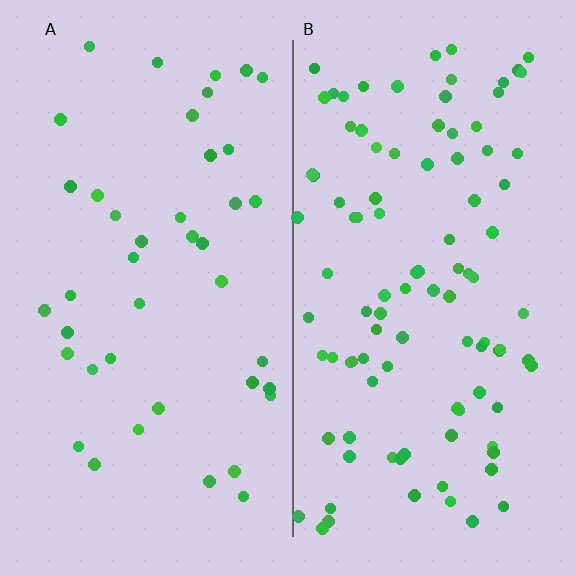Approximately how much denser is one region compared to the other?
Approximately 2.4× — region B over region A.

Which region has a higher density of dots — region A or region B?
B (the right).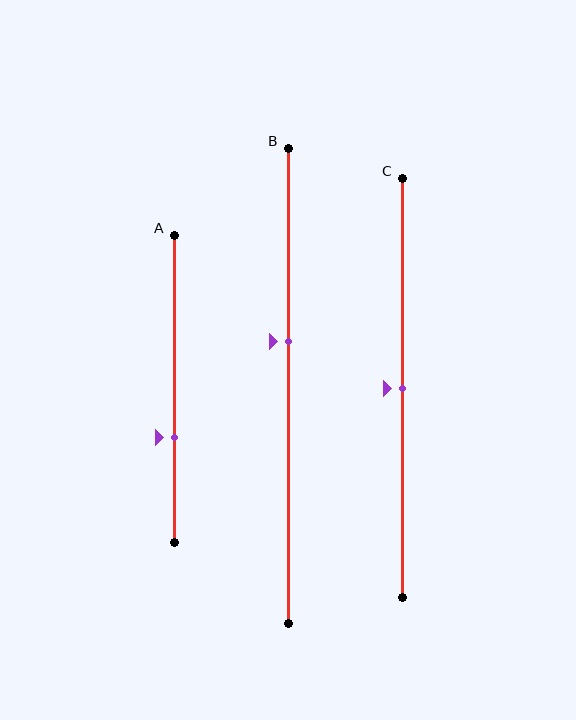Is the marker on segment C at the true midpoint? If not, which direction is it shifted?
Yes, the marker on segment C is at the true midpoint.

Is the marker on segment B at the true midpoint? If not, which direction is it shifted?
No, the marker on segment B is shifted upward by about 9% of the segment length.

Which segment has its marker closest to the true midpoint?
Segment C has its marker closest to the true midpoint.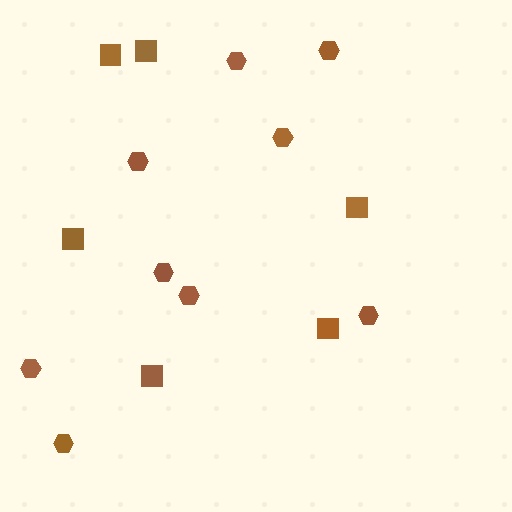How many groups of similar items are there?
There are 2 groups: one group of squares (6) and one group of hexagons (9).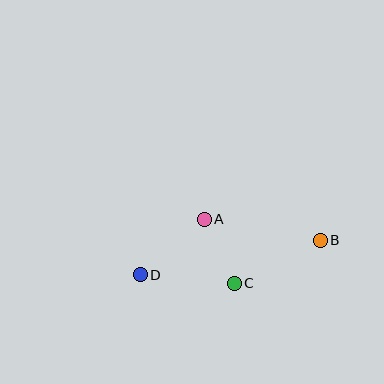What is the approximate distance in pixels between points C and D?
The distance between C and D is approximately 94 pixels.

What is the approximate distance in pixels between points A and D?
The distance between A and D is approximately 85 pixels.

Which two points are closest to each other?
Points A and C are closest to each other.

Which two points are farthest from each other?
Points B and D are farthest from each other.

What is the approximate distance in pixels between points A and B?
The distance between A and B is approximately 117 pixels.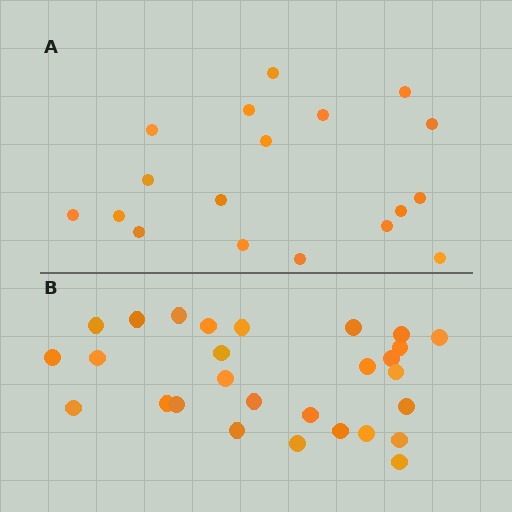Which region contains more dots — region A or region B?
Region B (the bottom region) has more dots.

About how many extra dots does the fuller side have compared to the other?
Region B has roughly 10 or so more dots than region A.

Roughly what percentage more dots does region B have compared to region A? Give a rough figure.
About 55% more.